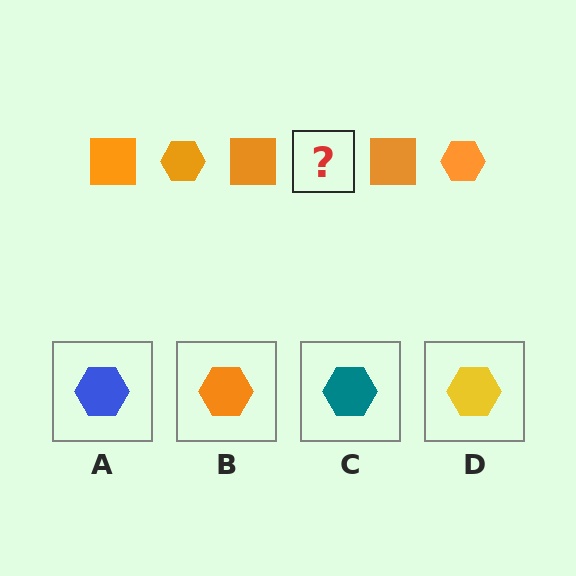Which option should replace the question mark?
Option B.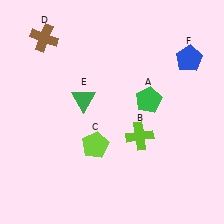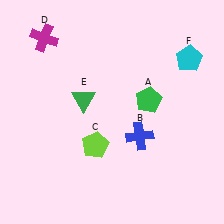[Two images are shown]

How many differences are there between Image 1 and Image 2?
There are 3 differences between the two images.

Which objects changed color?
B changed from lime to blue. D changed from brown to magenta. F changed from blue to cyan.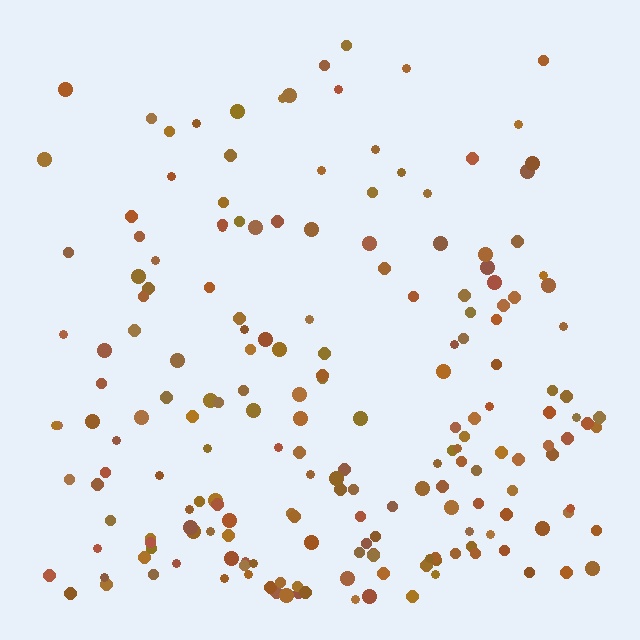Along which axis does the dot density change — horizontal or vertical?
Vertical.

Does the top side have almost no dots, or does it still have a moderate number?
Still a moderate number, just noticeably fewer than the bottom.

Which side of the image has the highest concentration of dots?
The bottom.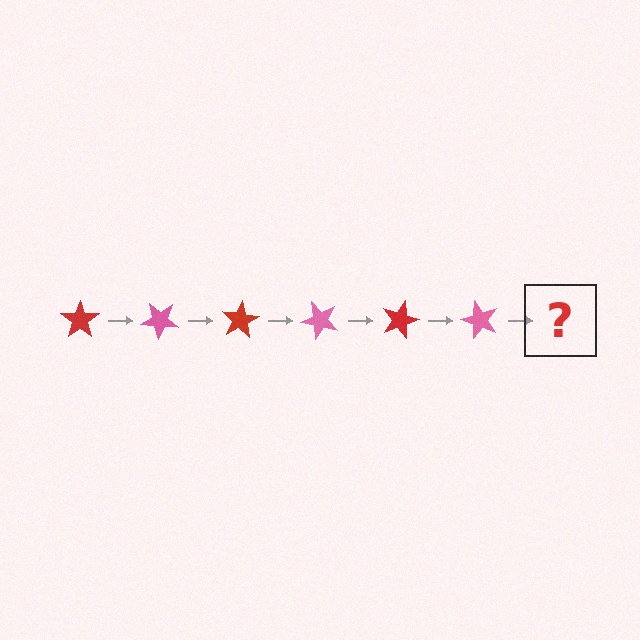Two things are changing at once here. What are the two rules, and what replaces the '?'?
The two rules are that it rotates 40 degrees each step and the color cycles through red and pink. The '?' should be a red star, rotated 240 degrees from the start.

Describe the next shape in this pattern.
It should be a red star, rotated 240 degrees from the start.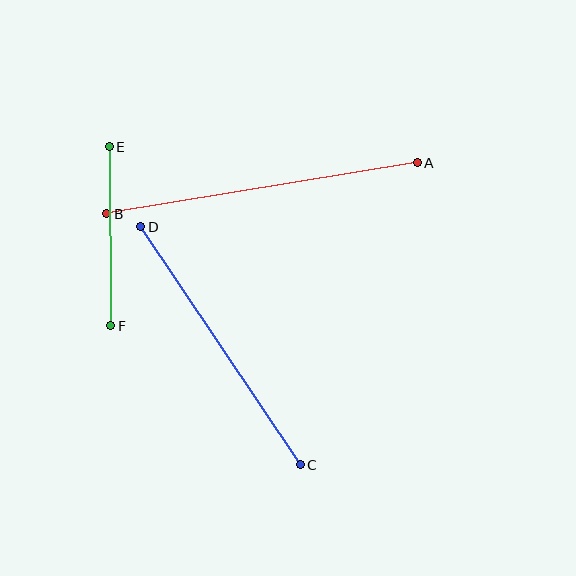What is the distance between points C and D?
The distance is approximately 287 pixels.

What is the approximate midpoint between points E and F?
The midpoint is at approximately (110, 236) pixels.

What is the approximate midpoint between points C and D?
The midpoint is at approximately (221, 346) pixels.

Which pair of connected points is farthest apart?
Points A and B are farthest apart.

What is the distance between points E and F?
The distance is approximately 179 pixels.